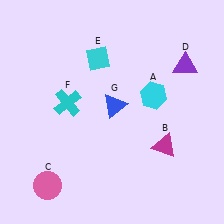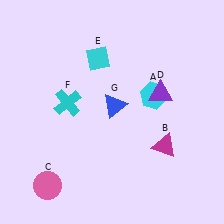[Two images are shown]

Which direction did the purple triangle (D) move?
The purple triangle (D) moved down.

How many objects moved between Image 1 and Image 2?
1 object moved between the two images.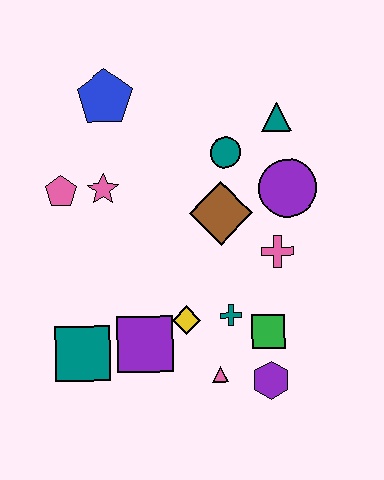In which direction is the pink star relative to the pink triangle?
The pink star is above the pink triangle.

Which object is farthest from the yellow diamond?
The blue pentagon is farthest from the yellow diamond.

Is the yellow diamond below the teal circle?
Yes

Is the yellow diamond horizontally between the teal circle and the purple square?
Yes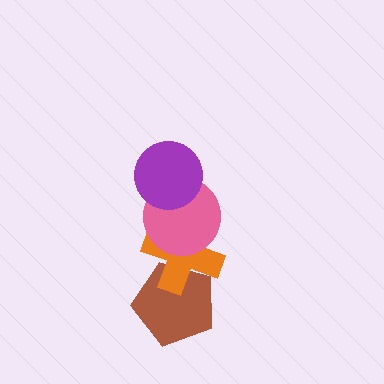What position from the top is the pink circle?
The pink circle is 2nd from the top.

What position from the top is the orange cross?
The orange cross is 3rd from the top.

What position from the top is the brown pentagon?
The brown pentagon is 4th from the top.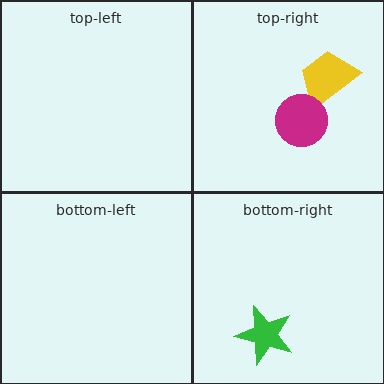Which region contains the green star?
The bottom-right region.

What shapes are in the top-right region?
The yellow trapezoid, the magenta circle.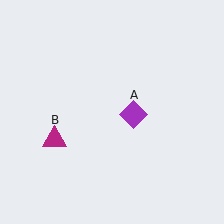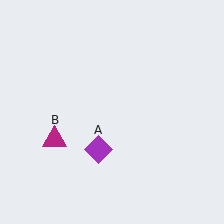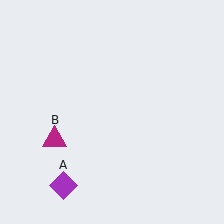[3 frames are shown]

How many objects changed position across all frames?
1 object changed position: purple diamond (object A).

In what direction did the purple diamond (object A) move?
The purple diamond (object A) moved down and to the left.